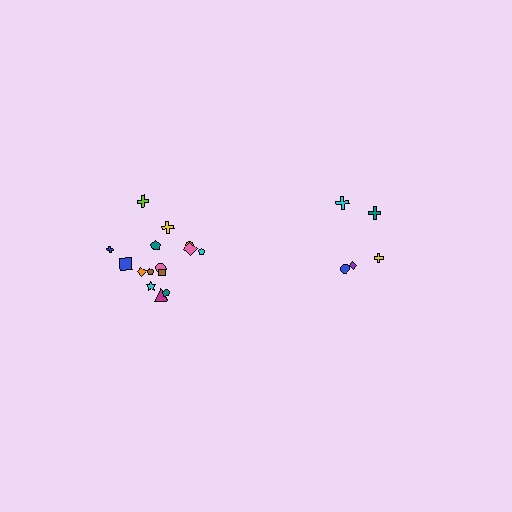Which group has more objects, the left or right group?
The left group.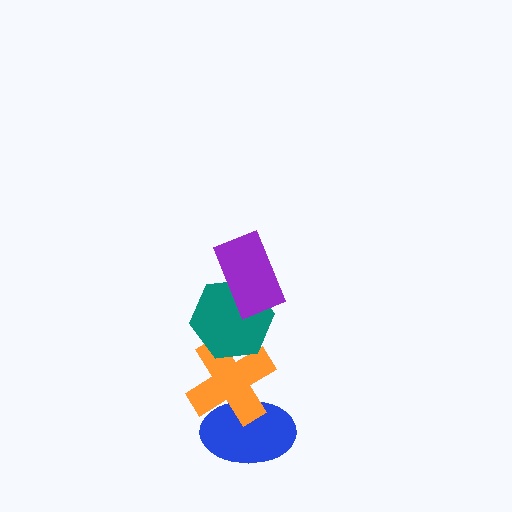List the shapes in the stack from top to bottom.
From top to bottom: the purple rectangle, the teal hexagon, the orange cross, the blue ellipse.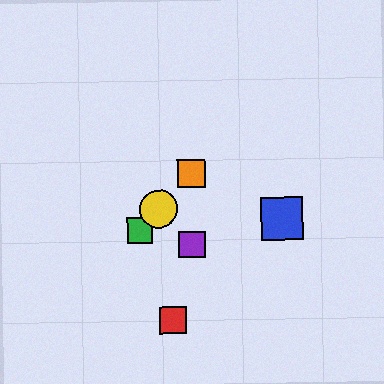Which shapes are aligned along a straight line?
The green square, the yellow circle, the orange square are aligned along a straight line.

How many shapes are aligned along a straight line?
3 shapes (the green square, the yellow circle, the orange square) are aligned along a straight line.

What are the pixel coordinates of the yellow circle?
The yellow circle is at (159, 209).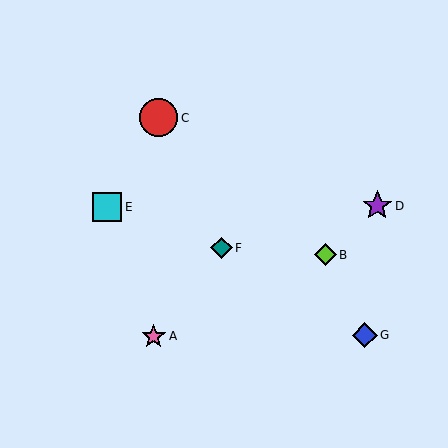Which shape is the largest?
The red circle (labeled C) is the largest.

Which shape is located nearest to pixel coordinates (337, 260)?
The lime diamond (labeled B) at (325, 255) is nearest to that location.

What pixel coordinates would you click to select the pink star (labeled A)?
Click at (154, 336) to select the pink star A.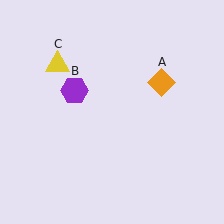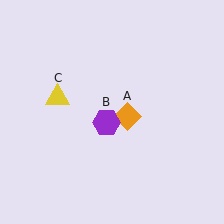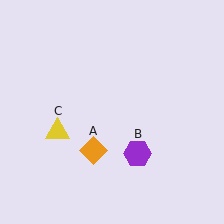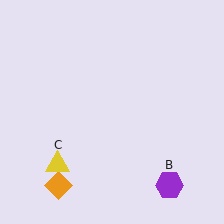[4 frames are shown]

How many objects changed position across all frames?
3 objects changed position: orange diamond (object A), purple hexagon (object B), yellow triangle (object C).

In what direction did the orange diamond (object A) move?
The orange diamond (object A) moved down and to the left.